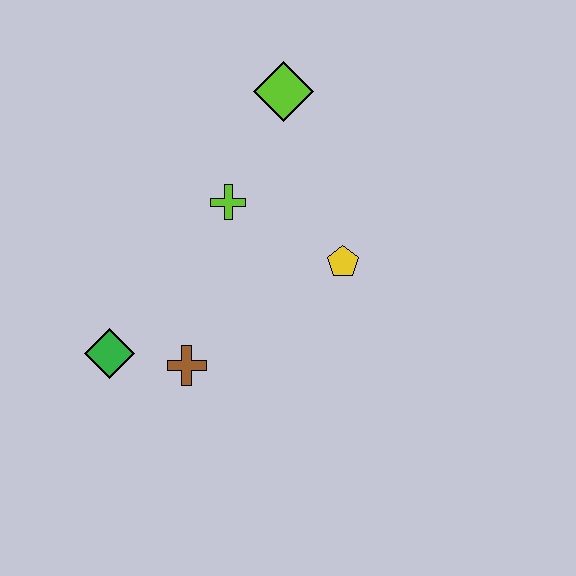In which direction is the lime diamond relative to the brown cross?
The lime diamond is above the brown cross.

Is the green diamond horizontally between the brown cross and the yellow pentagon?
No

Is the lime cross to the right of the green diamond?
Yes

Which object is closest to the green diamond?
The brown cross is closest to the green diamond.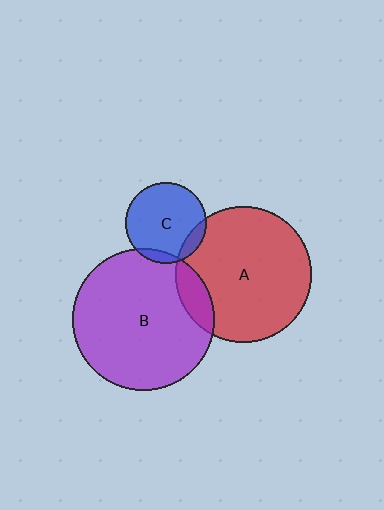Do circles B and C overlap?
Yes.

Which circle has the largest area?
Circle B (purple).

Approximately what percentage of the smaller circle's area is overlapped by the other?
Approximately 10%.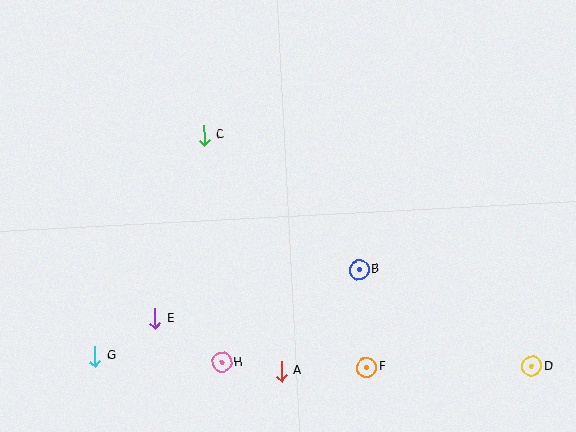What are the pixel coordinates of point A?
Point A is at (281, 371).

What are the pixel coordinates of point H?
Point H is at (222, 362).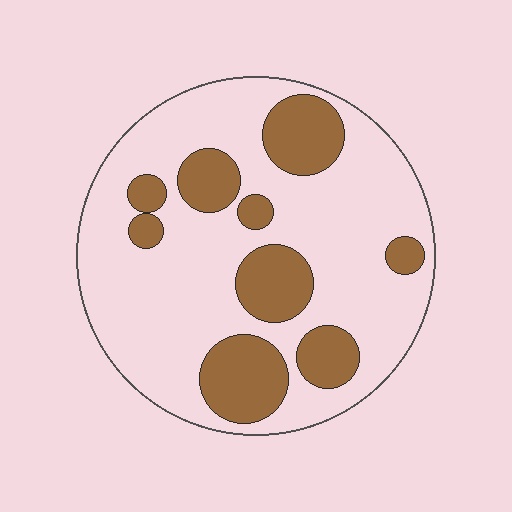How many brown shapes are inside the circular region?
9.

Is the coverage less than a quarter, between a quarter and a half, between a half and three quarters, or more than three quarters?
Between a quarter and a half.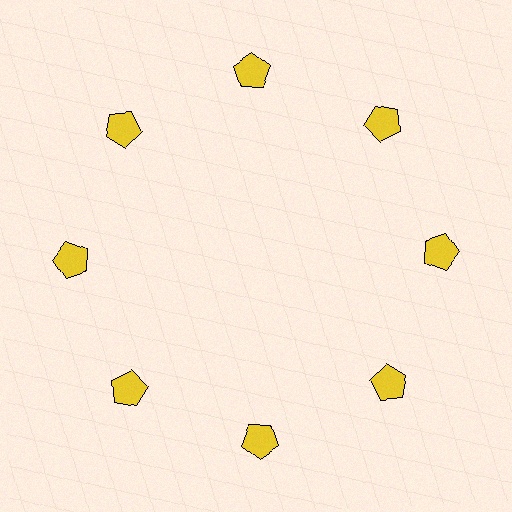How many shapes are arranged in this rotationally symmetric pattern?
There are 8 shapes, arranged in 8 groups of 1.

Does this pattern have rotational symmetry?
Yes, this pattern has 8-fold rotational symmetry. It looks the same after rotating 45 degrees around the center.